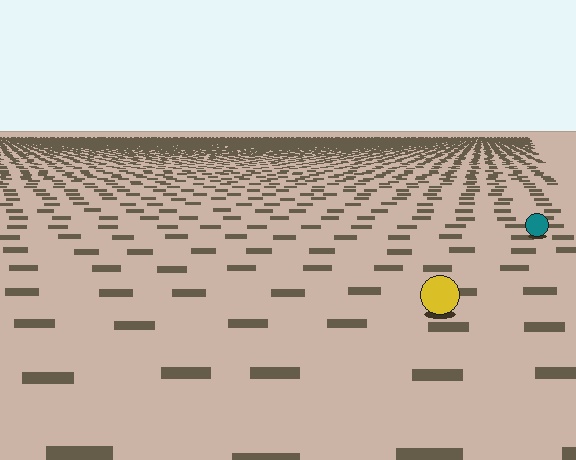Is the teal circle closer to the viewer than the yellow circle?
No. The yellow circle is closer — you can tell from the texture gradient: the ground texture is coarser near it.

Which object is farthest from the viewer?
The teal circle is farthest from the viewer. It appears smaller and the ground texture around it is denser.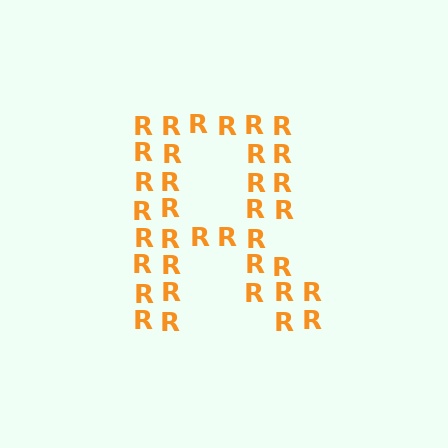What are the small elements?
The small elements are letter R's.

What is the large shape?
The large shape is the letter R.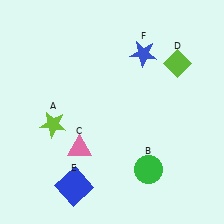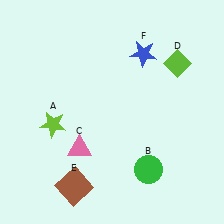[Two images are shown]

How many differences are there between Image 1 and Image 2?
There is 1 difference between the two images.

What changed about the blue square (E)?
In Image 1, E is blue. In Image 2, it changed to brown.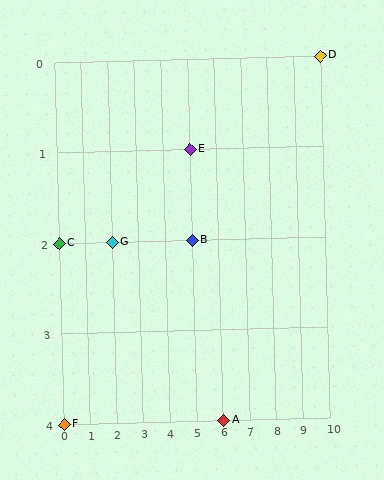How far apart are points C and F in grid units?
Points C and F are 2 rows apart.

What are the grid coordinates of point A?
Point A is at grid coordinates (6, 4).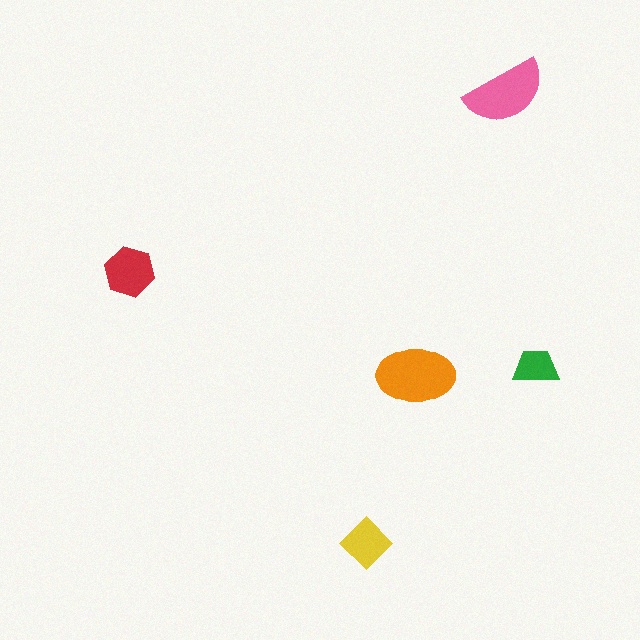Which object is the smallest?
The green trapezoid.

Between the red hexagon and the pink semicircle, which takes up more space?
The pink semicircle.